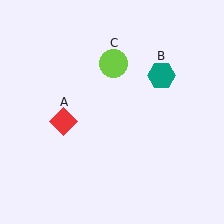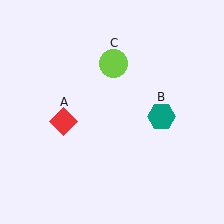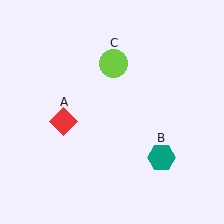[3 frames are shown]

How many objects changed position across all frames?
1 object changed position: teal hexagon (object B).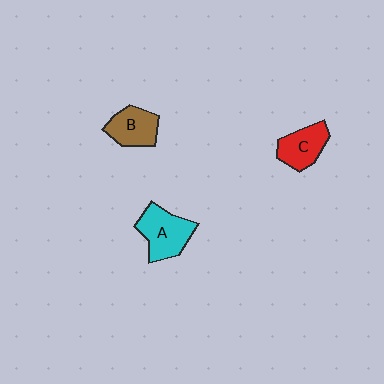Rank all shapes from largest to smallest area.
From largest to smallest: A (cyan), B (brown), C (red).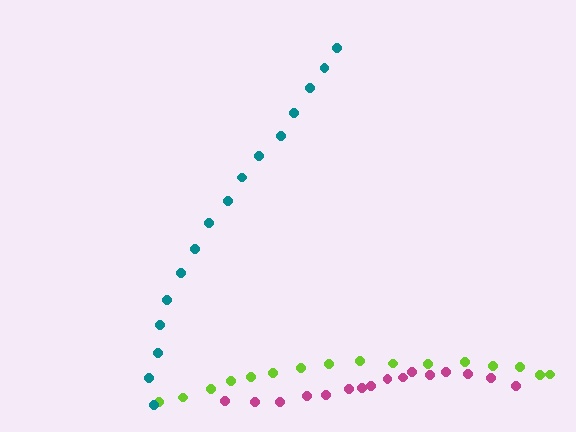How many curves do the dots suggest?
There are 3 distinct paths.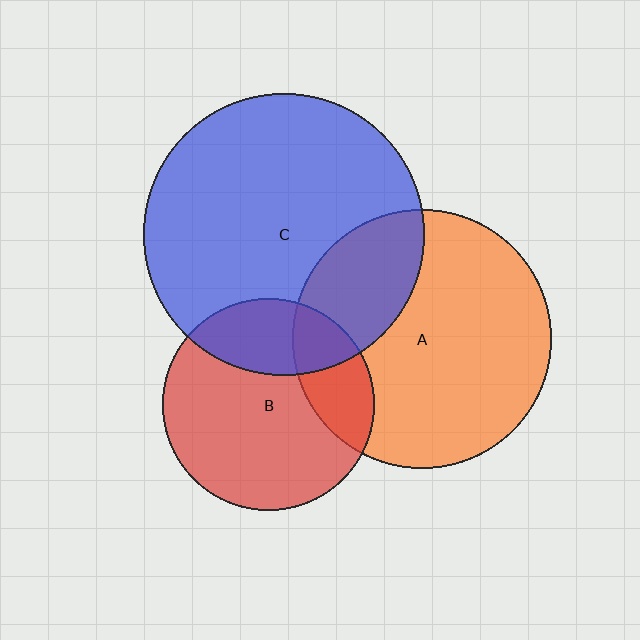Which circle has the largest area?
Circle C (blue).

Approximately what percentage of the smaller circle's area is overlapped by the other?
Approximately 25%.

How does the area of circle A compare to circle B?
Approximately 1.5 times.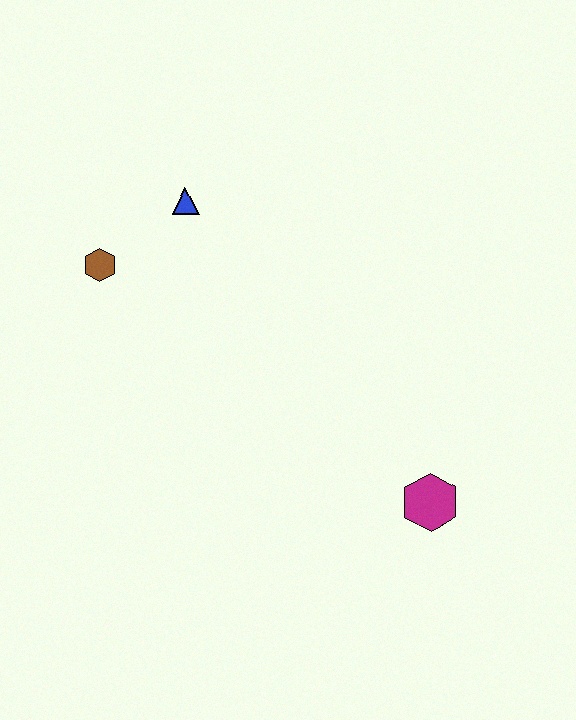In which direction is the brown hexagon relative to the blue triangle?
The brown hexagon is to the left of the blue triangle.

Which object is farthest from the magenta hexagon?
The brown hexagon is farthest from the magenta hexagon.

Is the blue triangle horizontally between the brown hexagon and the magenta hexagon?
Yes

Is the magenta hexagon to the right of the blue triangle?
Yes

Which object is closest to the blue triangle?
The brown hexagon is closest to the blue triangle.